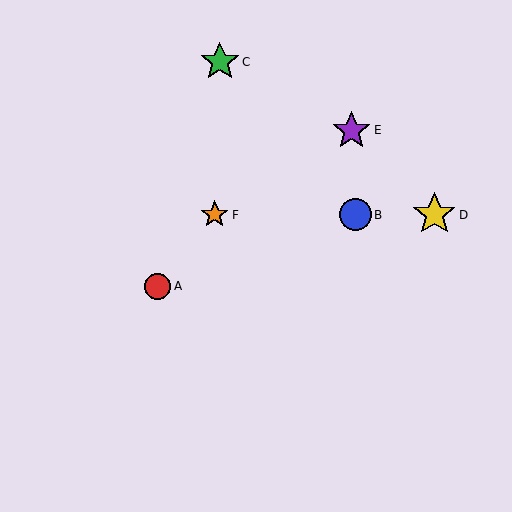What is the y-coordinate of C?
Object C is at y≈62.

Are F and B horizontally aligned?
Yes, both are at y≈215.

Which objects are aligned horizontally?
Objects B, D, F are aligned horizontally.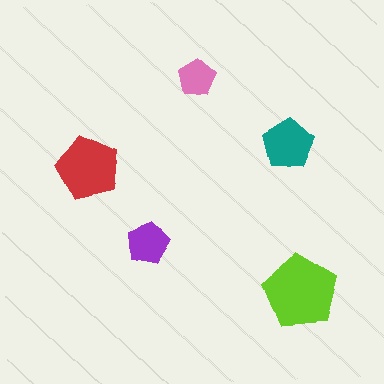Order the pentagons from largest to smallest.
the lime one, the red one, the teal one, the purple one, the pink one.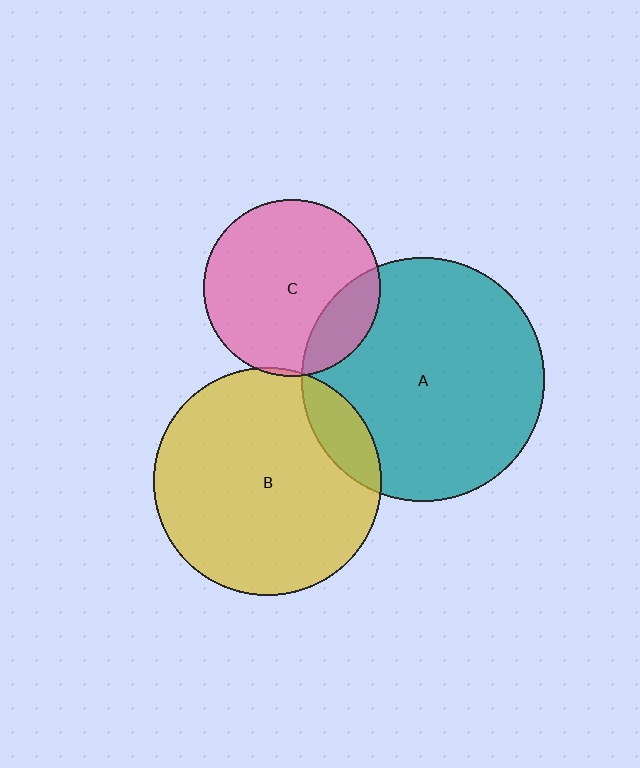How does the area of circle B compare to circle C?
Approximately 1.7 times.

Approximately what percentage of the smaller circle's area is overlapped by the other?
Approximately 10%.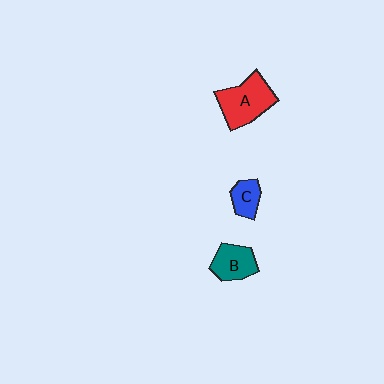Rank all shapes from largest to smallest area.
From largest to smallest: A (red), B (teal), C (blue).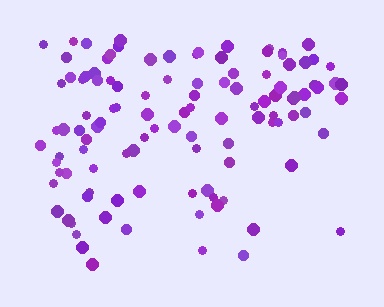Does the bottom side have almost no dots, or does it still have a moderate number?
Still a moderate number, just noticeably fewer than the top.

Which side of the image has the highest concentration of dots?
The top.